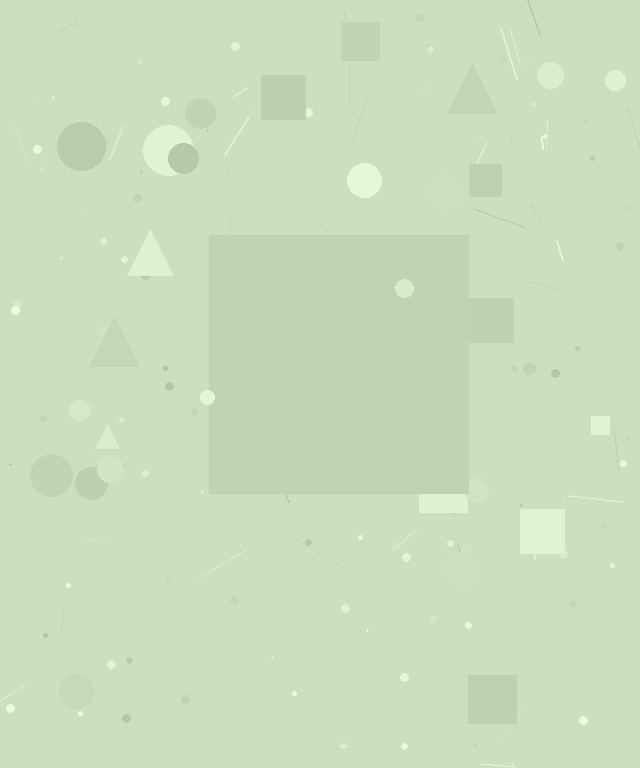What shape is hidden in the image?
A square is hidden in the image.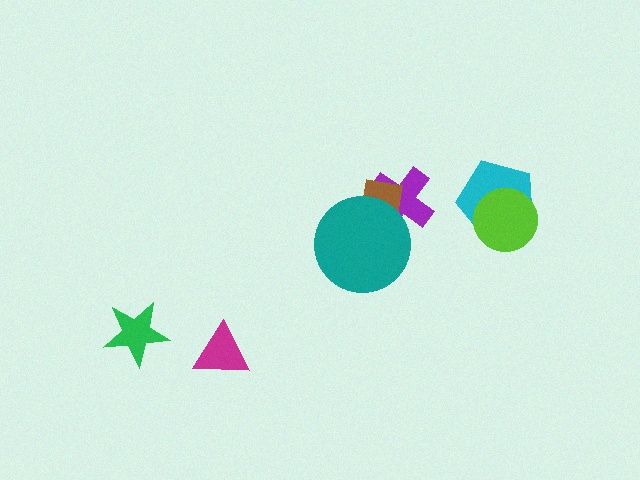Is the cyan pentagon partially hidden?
Yes, it is partially covered by another shape.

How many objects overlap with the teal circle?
2 objects overlap with the teal circle.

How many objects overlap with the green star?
0 objects overlap with the green star.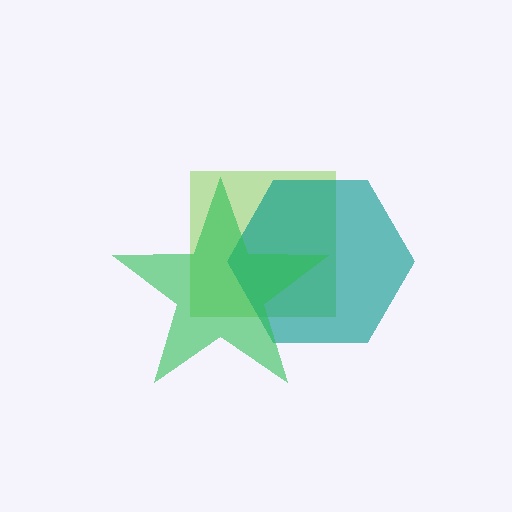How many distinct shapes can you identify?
There are 3 distinct shapes: a lime square, a teal hexagon, a green star.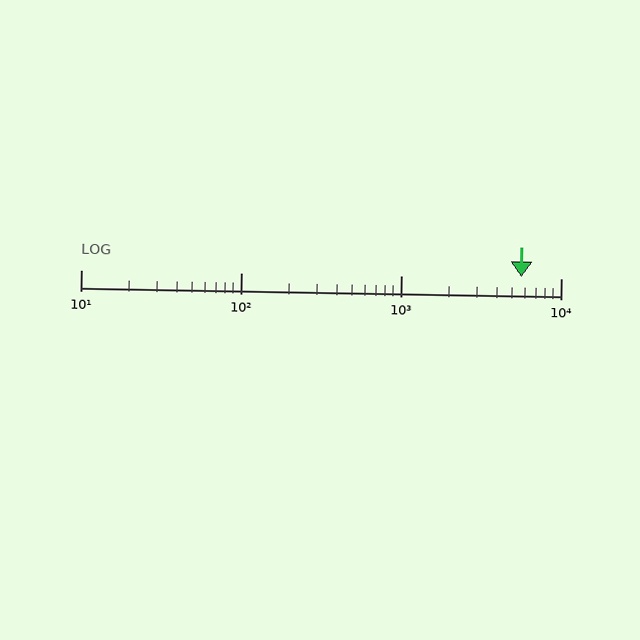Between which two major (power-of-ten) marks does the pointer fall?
The pointer is between 1000 and 10000.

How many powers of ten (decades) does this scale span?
The scale spans 3 decades, from 10 to 10000.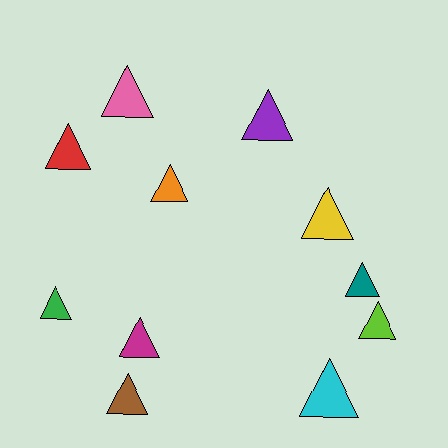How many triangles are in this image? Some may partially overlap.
There are 11 triangles.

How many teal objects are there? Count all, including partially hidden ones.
There is 1 teal object.